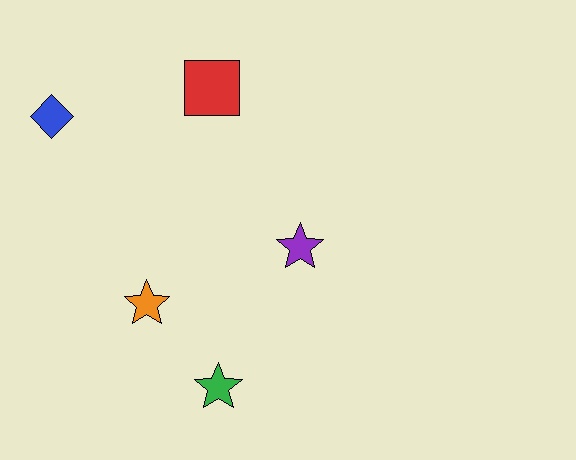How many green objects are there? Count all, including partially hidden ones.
There is 1 green object.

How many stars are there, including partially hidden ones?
There are 3 stars.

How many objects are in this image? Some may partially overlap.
There are 5 objects.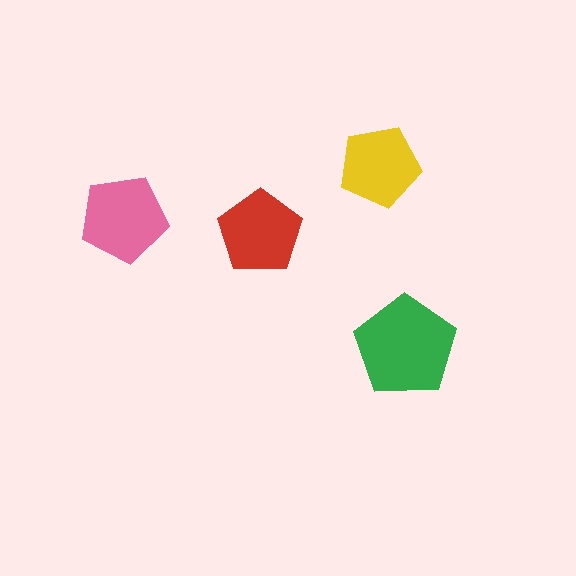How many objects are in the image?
There are 4 objects in the image.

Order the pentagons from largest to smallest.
the green one, the pink one, the red one, the yellow one.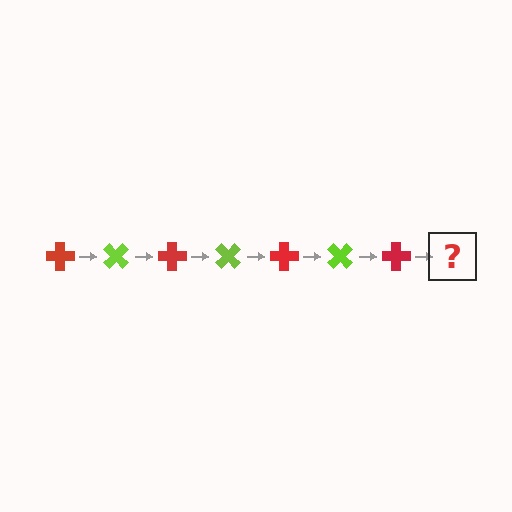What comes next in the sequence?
The next element should be a lime cross, rotated 315 degrees from the start.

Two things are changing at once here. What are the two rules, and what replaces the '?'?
The two rules are that it rotates 45 degrees each step and the color cycles through red and lime. The '?' should be a lime cross, rotated 315 degrees from the start.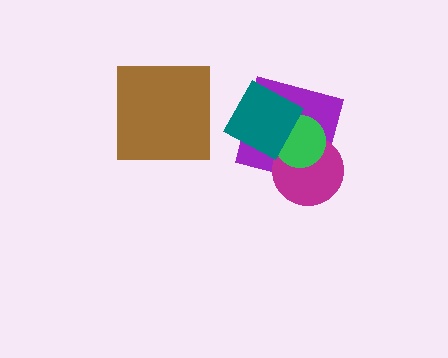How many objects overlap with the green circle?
3 objects overlap with the green circle.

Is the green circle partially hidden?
Yes, it is partially covered by another shape.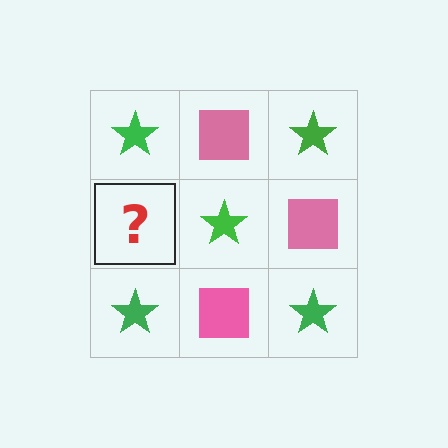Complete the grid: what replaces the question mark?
The question mark should be replaced with a pink square.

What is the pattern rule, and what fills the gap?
The rule is that it alternates green star and pink square in a checkerboard pattern. The gap should be filled with a pink square.